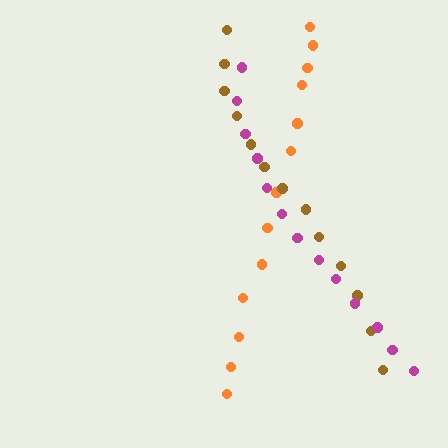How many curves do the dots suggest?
There are 3 distinct paths.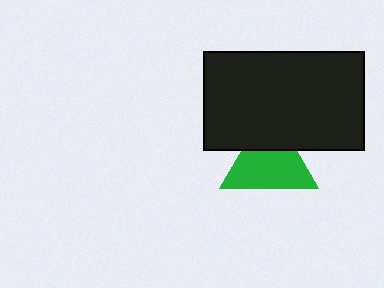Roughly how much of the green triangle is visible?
Most of it is visible (roughly 68%).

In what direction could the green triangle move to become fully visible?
The green triangle could move down. That would shift it out from behind the black rectangle entirely.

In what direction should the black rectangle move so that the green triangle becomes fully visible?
The black rectangle should move up. That is the shortest direction to clear the overlap and leave the green triangle fully visible.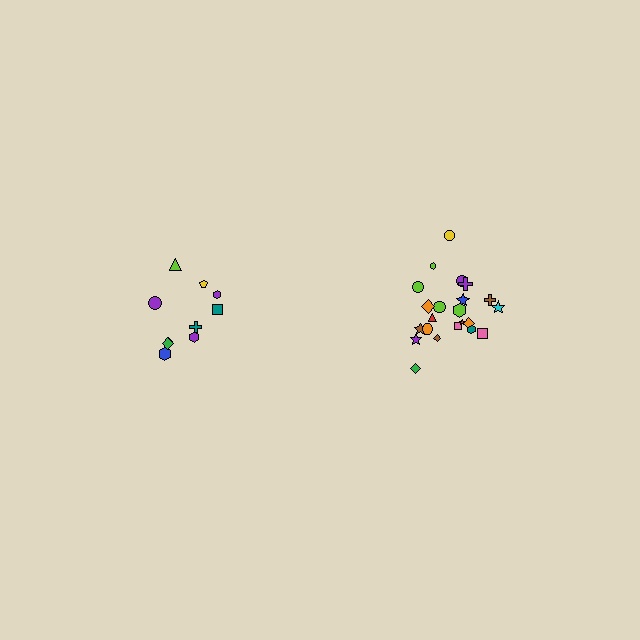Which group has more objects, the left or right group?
The right group.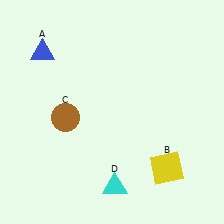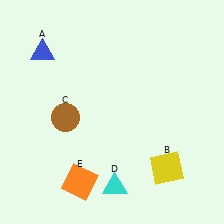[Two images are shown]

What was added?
An orange square (E) was added in Image 2.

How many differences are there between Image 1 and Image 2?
There is 1 difference between the two images.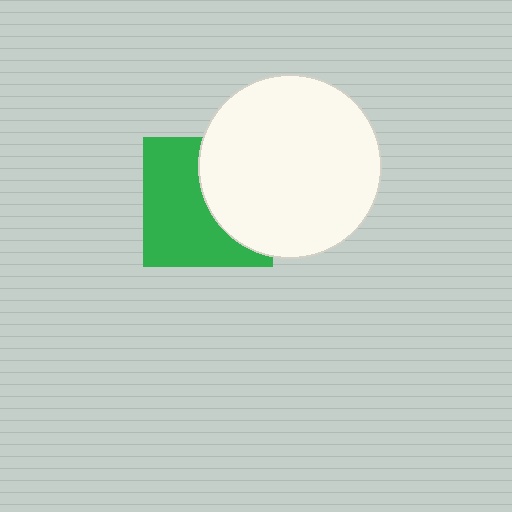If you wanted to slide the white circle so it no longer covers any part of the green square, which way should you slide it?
Slide it right — that is the most direct way to separate the two shapes.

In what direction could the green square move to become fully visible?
The green square could move left. That would shift it out from behind the white circle entirely.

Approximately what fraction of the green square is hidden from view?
Roughly 43% of the green square is hidden behind the white circle.